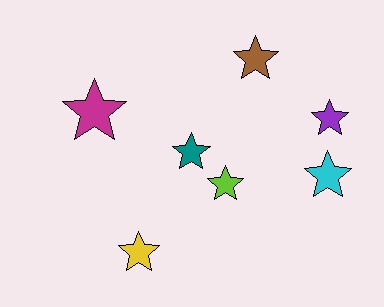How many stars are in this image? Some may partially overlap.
There are 7 stars.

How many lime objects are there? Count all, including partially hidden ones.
There is 1 lime object.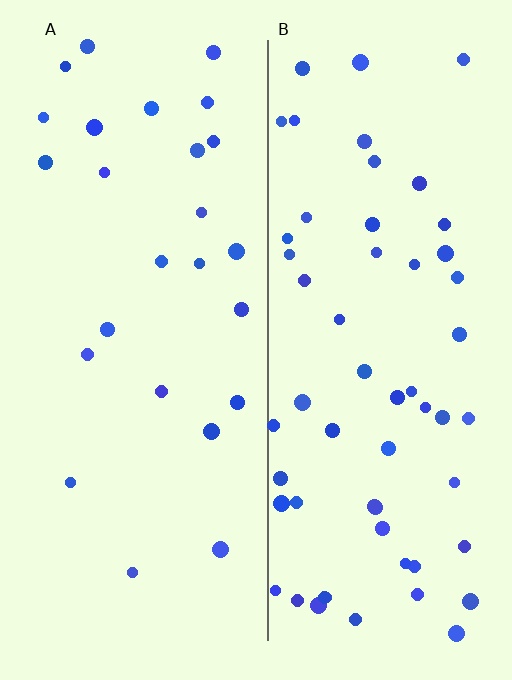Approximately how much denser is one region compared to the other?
Approximately 2.3× — region B over region A.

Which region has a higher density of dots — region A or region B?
B (the right).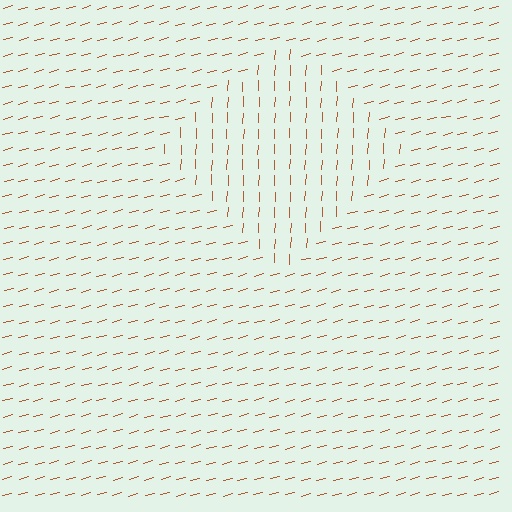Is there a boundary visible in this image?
Yes, there is a texture boundary formed by a change in line orientation.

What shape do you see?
I see a diamond.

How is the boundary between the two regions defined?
The boundary is defined purely by a change in line orientation (approximately 72 degrees difference). All lines are the same color and thickness.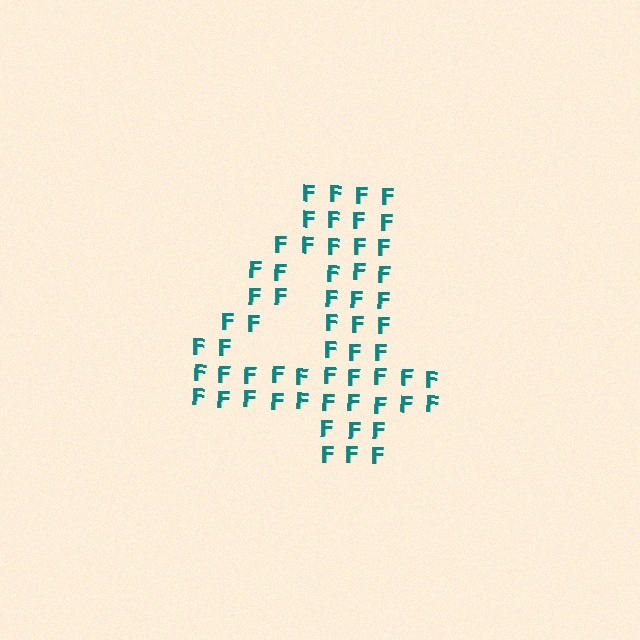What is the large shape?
The large shape is the digit 4.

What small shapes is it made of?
It is made of small letter F's.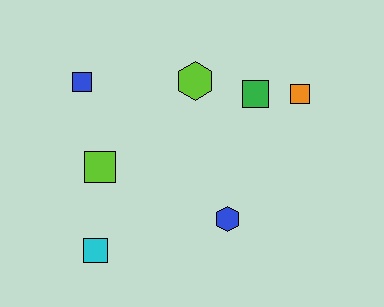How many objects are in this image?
There are 7 objects.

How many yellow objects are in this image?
There are no yellow objects.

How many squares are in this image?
There are 5 squares.